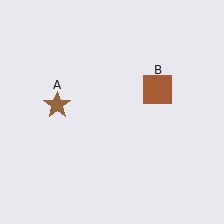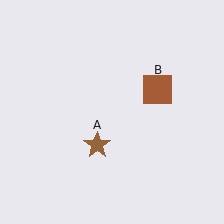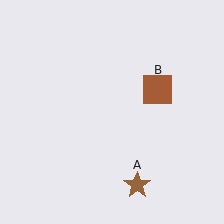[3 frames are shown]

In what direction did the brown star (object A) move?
The brown star (object A) moved down and to the right.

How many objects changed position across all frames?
1 object changed position: brown star (object A).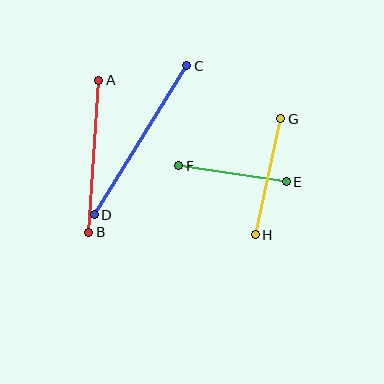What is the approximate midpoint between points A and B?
The midpoint is at approximately (94, 156) pixels.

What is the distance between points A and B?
The distance is approximately 152 pixels.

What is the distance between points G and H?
The distance is approximately 118 pixels.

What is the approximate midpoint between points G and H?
The midpoint is at approximately (268, 177) pixels.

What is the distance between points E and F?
The distance is approximately 109 pixels.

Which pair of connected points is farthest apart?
Points C and D are farthest apart.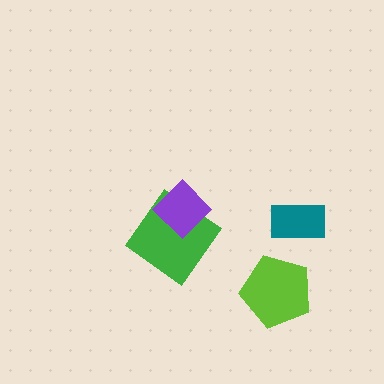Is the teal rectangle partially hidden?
No, no other shape covers it.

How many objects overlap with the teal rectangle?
0 objects overlap with the teal rectangle.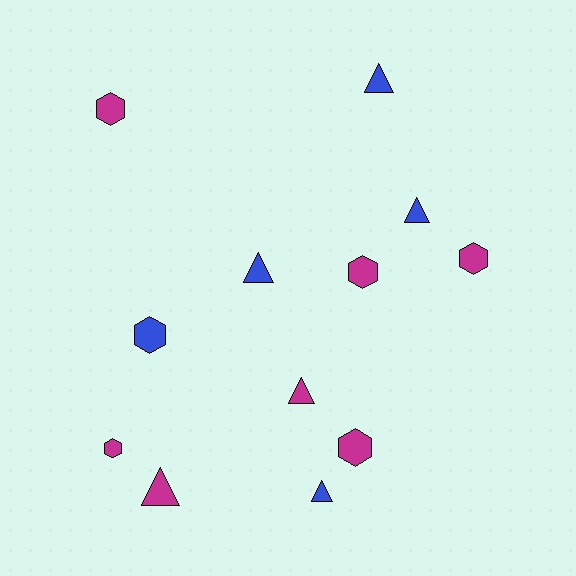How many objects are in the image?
There are 12 objects.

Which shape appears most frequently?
Hexagon, with 6 objects.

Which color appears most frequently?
Magenta, with 7 objects.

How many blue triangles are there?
There are 4 blue triangles.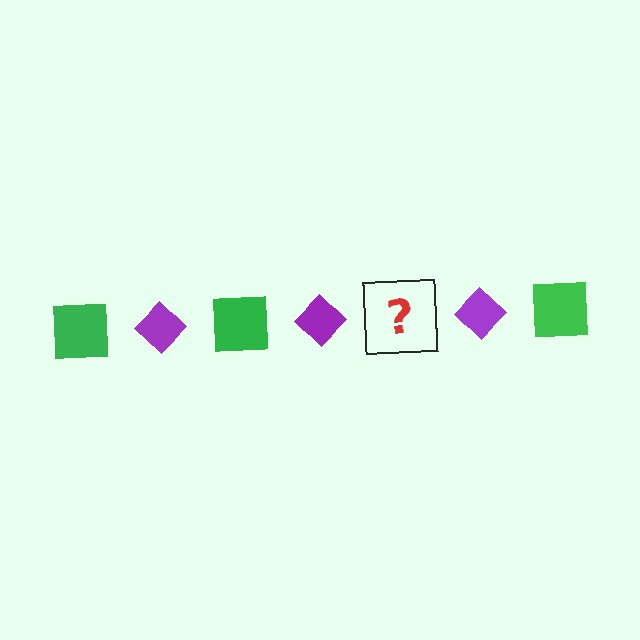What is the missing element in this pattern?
The missing element is a green square.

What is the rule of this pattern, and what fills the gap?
The rule is that the pattern alternates between green square and purple diamond. The gap should be filled with a green square.